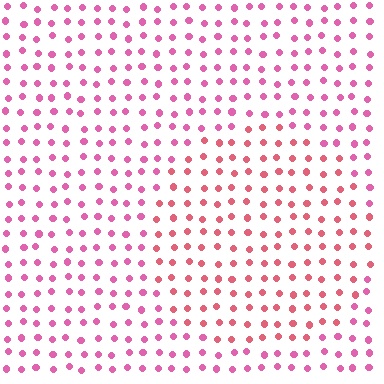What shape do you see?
I see a circle.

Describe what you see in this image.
The image is filled with small pink elements in a uniform arrangement. A circle-shaped region is visible where the elements are tinted to a slightly different hue, forming a subtle color boundary.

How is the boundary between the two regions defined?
The boundary is defined purely by a slight shift in hue (about 27 degrees). Spacing, size, and orientation are identical on both sides.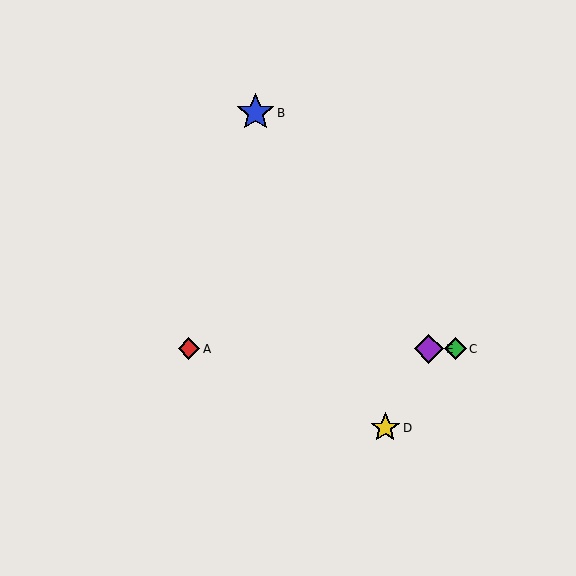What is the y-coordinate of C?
Object C is at y≈349.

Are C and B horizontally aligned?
No, C is at y≈349 and B is at y≈113.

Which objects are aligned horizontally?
Objects A, C, E are aligned horizontally.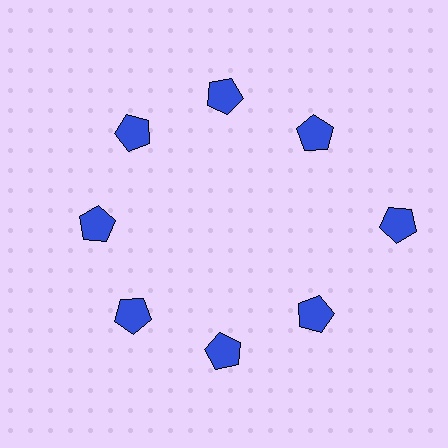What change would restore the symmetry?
The symmetry would be restored by moving it inward, back onto the ring so that all 8 pentagons sit at equal angles and equal distance from the center.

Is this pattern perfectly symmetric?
No. The 8 blue pentagons are arranged in a ring, but one element near the 3 o'clock position is pushed outward from the center, breaking the 8-fold rotational symmetry.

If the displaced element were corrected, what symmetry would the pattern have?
It would have 8-fold rotational symmetry — the pattern would map onto itself every 45 degrees.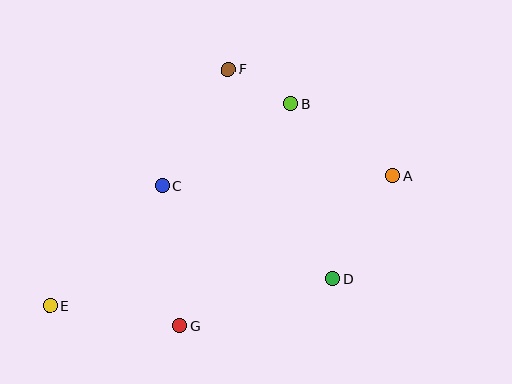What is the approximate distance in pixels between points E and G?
The distance between E and G is approximately 132 pixels.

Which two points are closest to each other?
Points B and F are closest to each other.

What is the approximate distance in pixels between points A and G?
The distance between A and G is approximately 260 pixels.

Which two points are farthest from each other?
Points A and E are farthest from each other.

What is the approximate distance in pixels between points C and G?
The distance between C and G is approximately 141 pixels.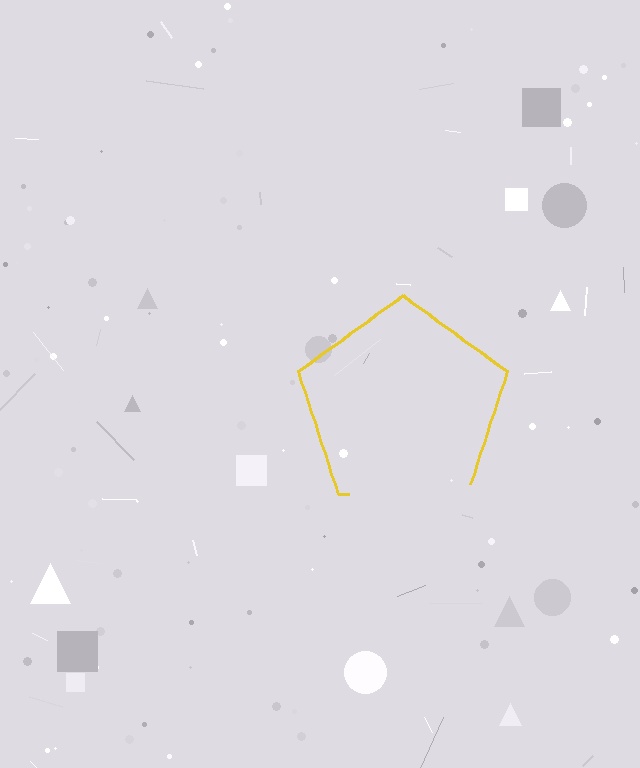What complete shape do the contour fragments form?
The contour fragments form a pentagon.